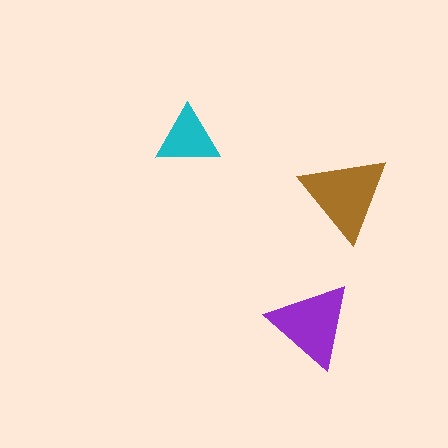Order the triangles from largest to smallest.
the brown one, the purple one, the cyan one.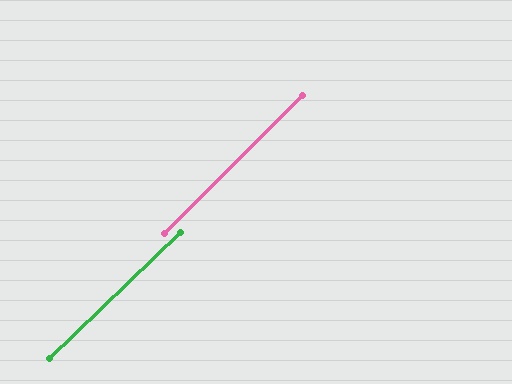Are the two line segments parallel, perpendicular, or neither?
Parallel — their directions differ by only 0.8°.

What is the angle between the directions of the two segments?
Approximately 1 degree.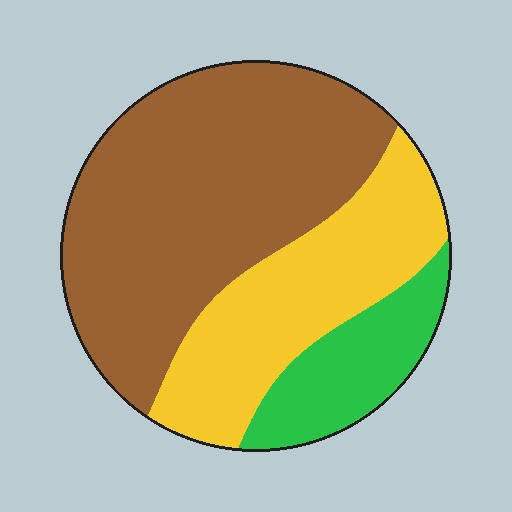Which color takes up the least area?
Green, at roughly 15%.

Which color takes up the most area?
Brown, at roughly 55%.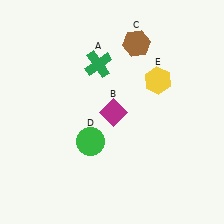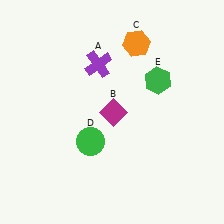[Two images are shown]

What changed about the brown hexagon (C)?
In Image 1, C is brown. In Image 2, it changed to orange.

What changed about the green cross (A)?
In Image 1, A is green. In Image 2, it changed to purple.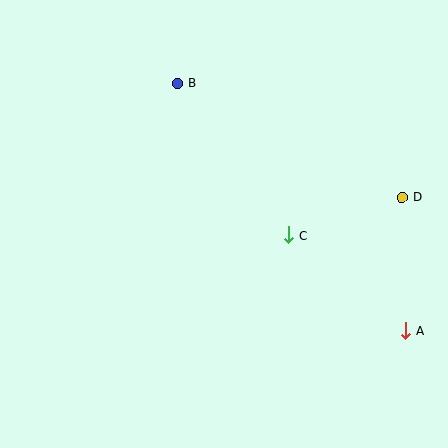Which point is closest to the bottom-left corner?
Point C is closest to the bottom-left corner.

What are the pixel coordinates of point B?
Point B is at (177, 83).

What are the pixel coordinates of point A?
Point A is at (405, 330).